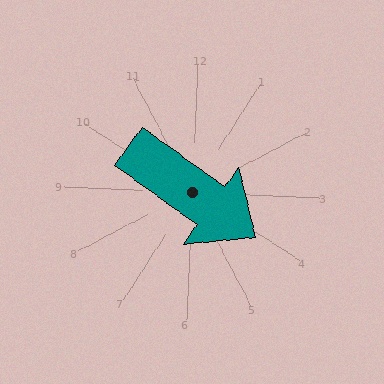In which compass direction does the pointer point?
Southeast.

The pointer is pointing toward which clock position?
Roughly 4 o'clock.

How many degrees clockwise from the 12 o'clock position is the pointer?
Approximately 123 degrees.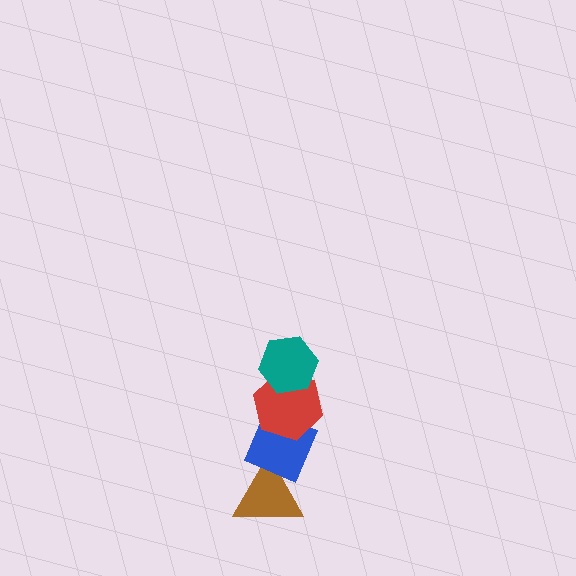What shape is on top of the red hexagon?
The teal hexagon is on top of the red hexagon.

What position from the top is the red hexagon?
The red hexagon is 2nd from the top.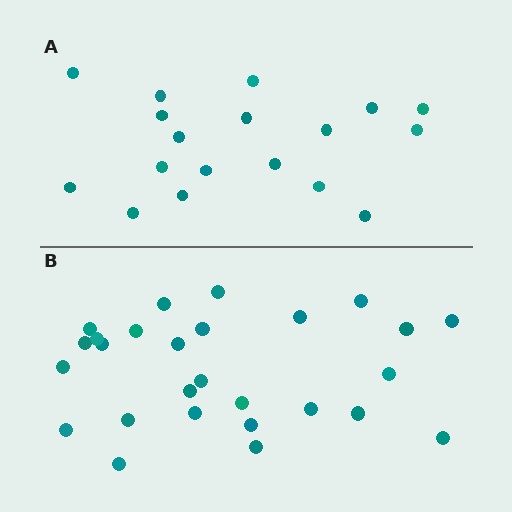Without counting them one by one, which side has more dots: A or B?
Region B (the bottom region) has more dots.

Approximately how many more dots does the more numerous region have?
Region B has roughly 8 or so more dots than region A.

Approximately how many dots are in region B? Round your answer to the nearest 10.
About 30 dots. (The exact count is 27, which rounds to 30.)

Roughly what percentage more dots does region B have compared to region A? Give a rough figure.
About 50% more.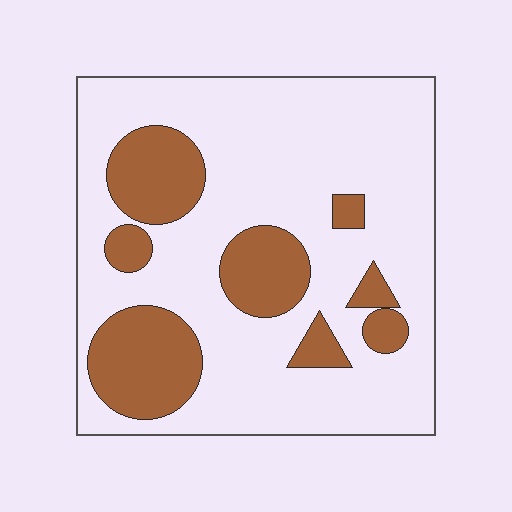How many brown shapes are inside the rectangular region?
8.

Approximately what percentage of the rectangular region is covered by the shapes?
Approximately 25%.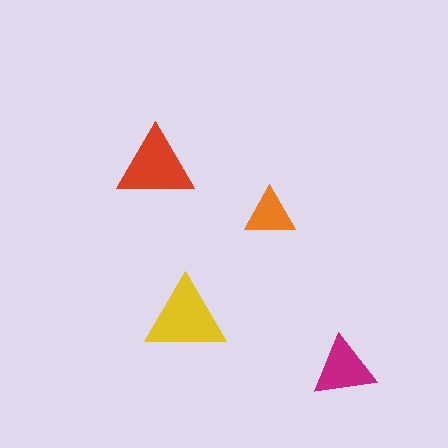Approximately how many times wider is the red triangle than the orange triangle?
About 1.5 times wider.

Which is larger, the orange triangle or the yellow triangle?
The yellow one.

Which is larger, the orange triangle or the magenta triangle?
The magenta one.